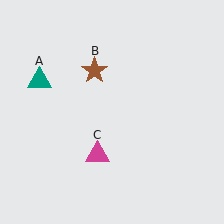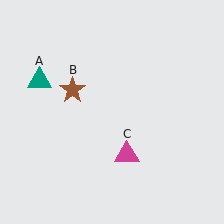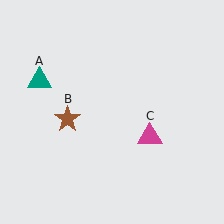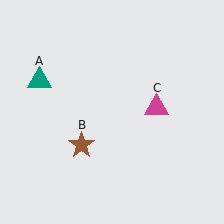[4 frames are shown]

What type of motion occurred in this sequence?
The brown star (object B), magenta triangle (object C) rotated counterclockwise around the center of the scene.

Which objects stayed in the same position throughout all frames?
Teal triangle (object A) remained stationary.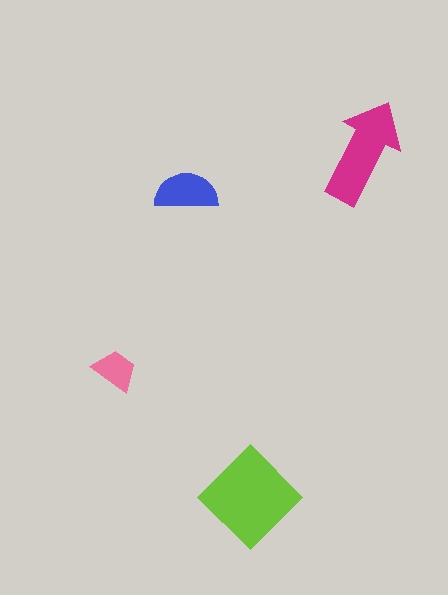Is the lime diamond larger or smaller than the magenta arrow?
Larger.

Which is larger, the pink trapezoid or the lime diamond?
The lime diamond.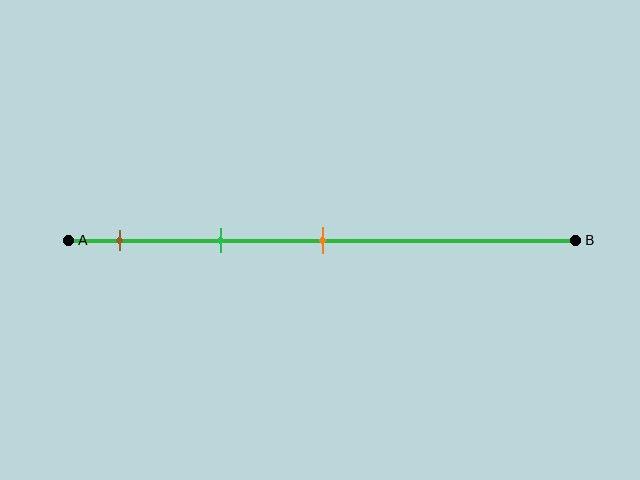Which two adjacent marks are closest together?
The brown and green marks are the closest adjacent pair.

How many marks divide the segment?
There are 3 marks dividing the segment.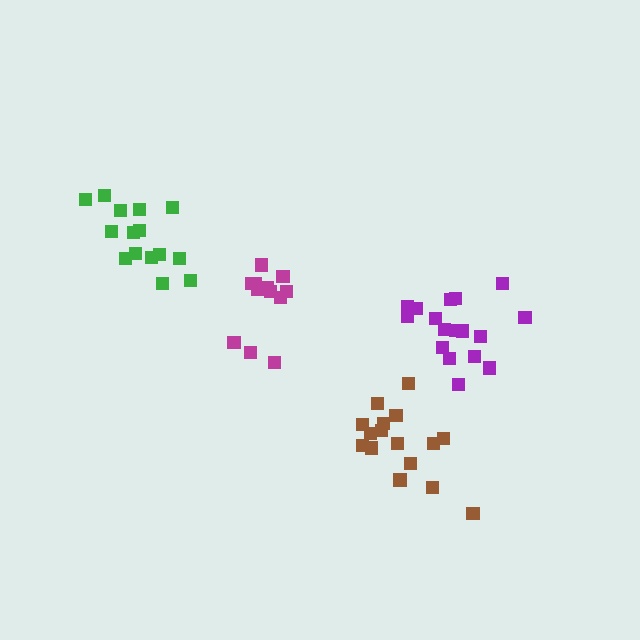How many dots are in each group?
Group 1: 15 dots, Group 2: 16 dots, Group 3: 12 dots, Group 4: 17 dots (60 total).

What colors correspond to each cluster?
The clusters are colored: green, brown, magenta, purple.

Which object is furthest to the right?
The purple cluster is rightmost.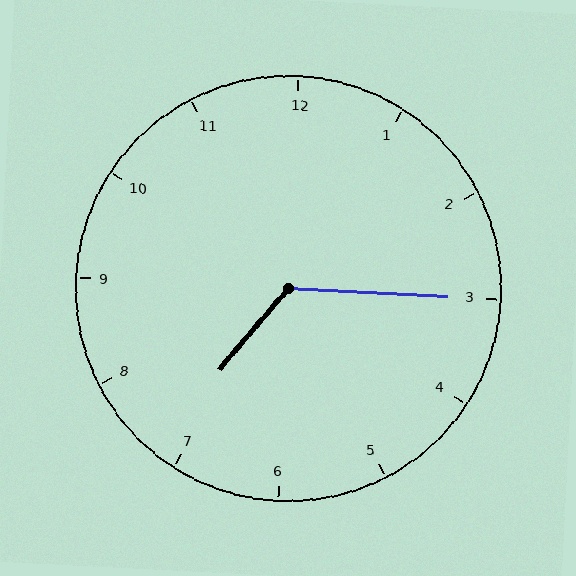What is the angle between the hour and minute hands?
Approximately 128 degrees.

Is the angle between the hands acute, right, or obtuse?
It is obtuse.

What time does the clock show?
7:15.